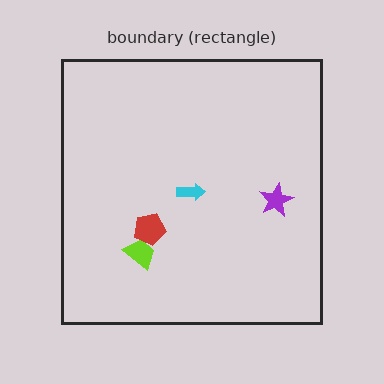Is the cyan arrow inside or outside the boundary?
Inside.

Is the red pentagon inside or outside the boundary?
Inside.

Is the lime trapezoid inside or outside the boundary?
Inside.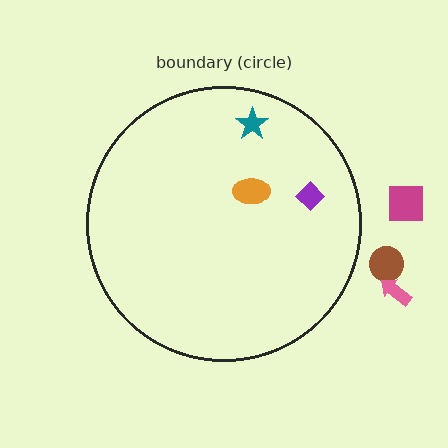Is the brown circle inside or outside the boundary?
Outside.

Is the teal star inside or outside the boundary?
Inside.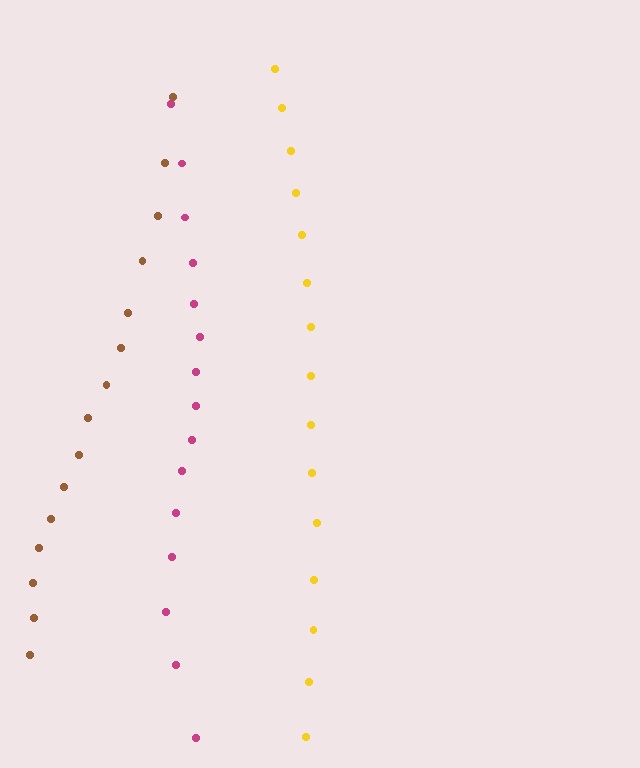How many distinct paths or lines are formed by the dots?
There are 3 distinct paths.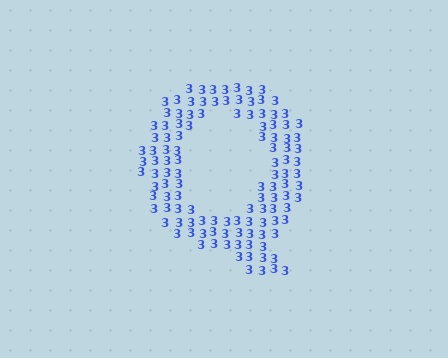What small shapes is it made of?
It is made of small digit 3's.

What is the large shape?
The large shape is the letter Q.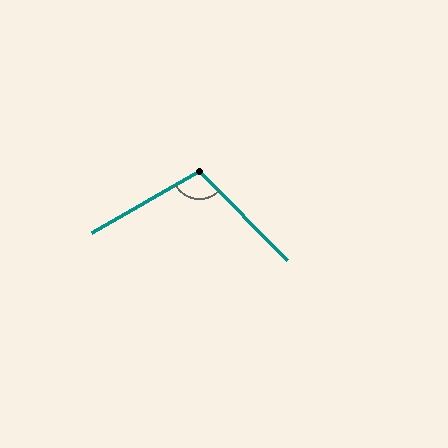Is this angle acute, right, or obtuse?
It is obtuse.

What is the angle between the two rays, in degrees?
Approximately 105 degrees.